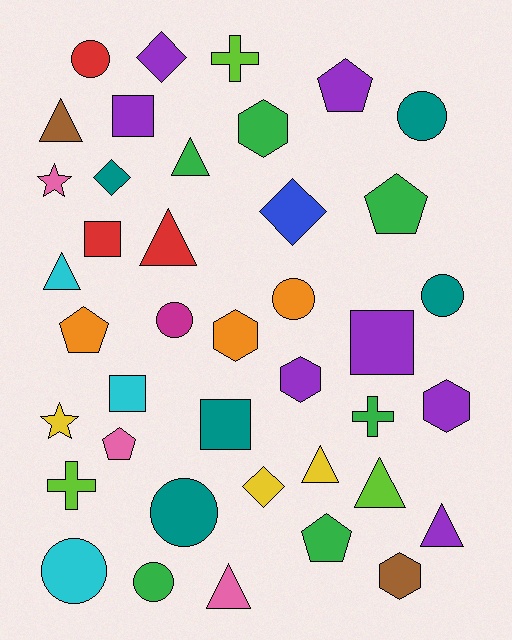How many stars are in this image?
There are 2 stars.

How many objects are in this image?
There are 40 objects.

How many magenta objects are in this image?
There is 1 magenta object.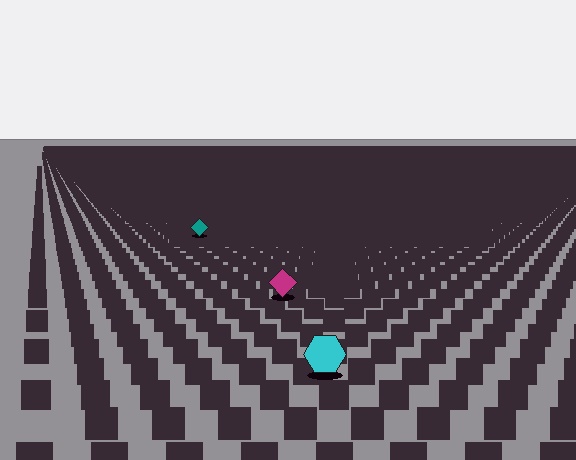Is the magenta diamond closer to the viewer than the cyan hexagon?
No. The cyan hexagon is closer — you can tell from the texture gradient: the ground texture is coarser near it.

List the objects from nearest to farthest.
From nearest to farthest: the cyan hexagon, the magenta diamond, the teal diamond.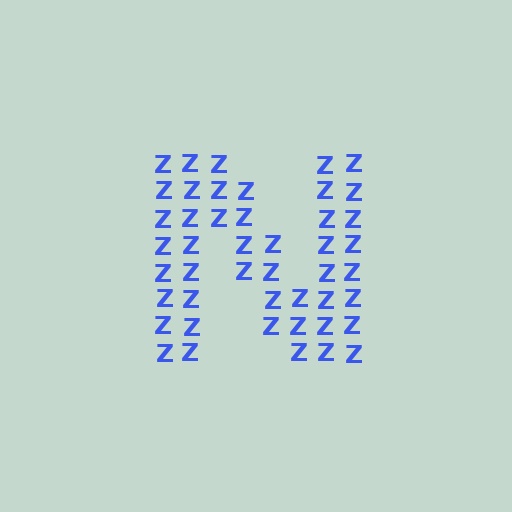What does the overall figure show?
The overall figure shows the letter N.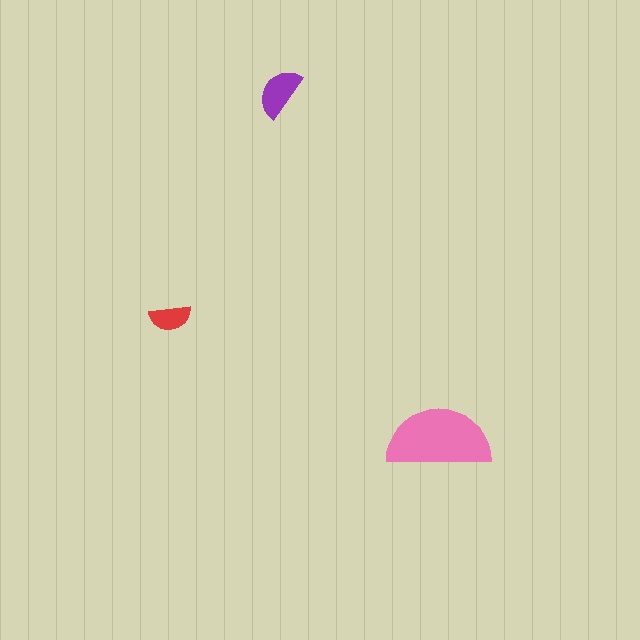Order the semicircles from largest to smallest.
the pink one, the purple one, the red one.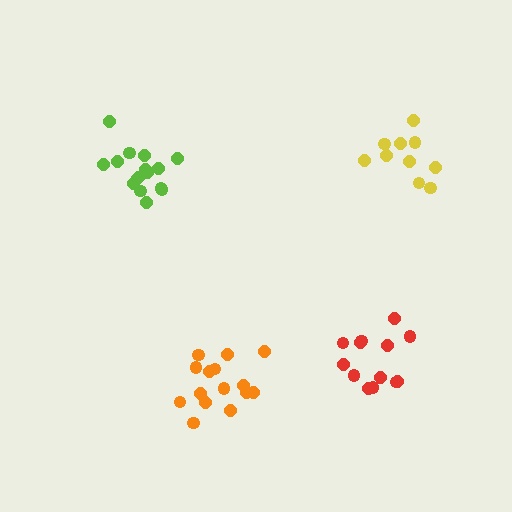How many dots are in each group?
Group 1: 16 dots, Group 2: 10 dots, Group 3: 13 dots, Group 4: 15 dots (54 total).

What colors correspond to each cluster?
The clusters are colored: lime, yellow, red, orange.